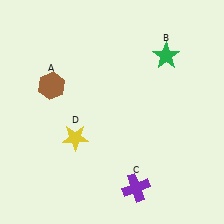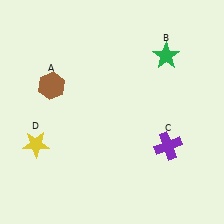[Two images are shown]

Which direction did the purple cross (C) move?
The purple cross (C) moved up.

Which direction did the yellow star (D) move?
The yellow star (D) moved left.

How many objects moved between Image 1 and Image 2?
2 objects moved between the two images.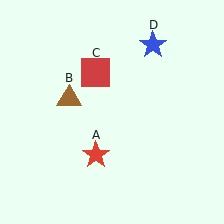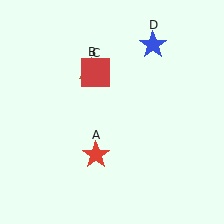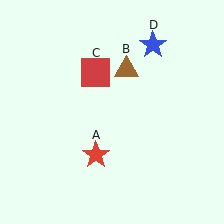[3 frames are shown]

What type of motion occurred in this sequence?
The brown triangle (object B) rotated clockwise around the center of the scene.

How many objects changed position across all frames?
1 object changed position: brown triangle (object B).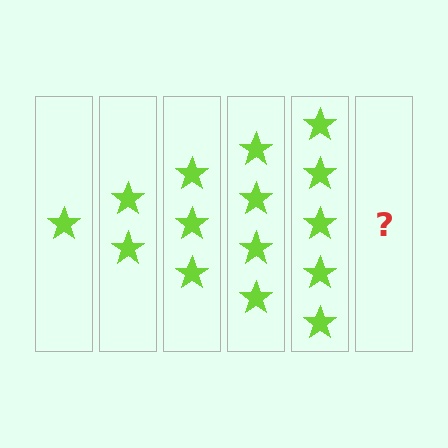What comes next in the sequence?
The next element should be 6 stars.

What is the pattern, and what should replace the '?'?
The pattern is that each step adds one more star. The '?' should be 6 stars.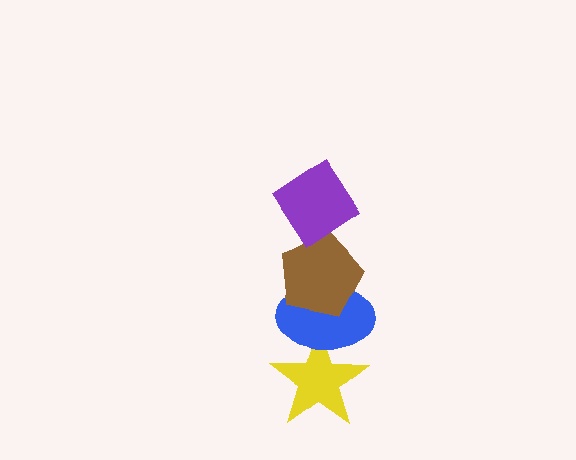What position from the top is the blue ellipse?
The blue ellipse is 3rd from the top.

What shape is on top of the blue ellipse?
The brown pentagon is on top of the blue ellipse.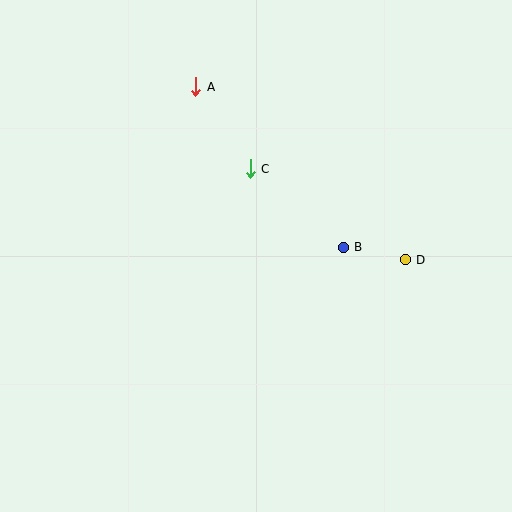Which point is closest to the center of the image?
Point B at (343, 247) is closest to the center.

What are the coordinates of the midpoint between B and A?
The midpoint between B and A is at (269, 167).